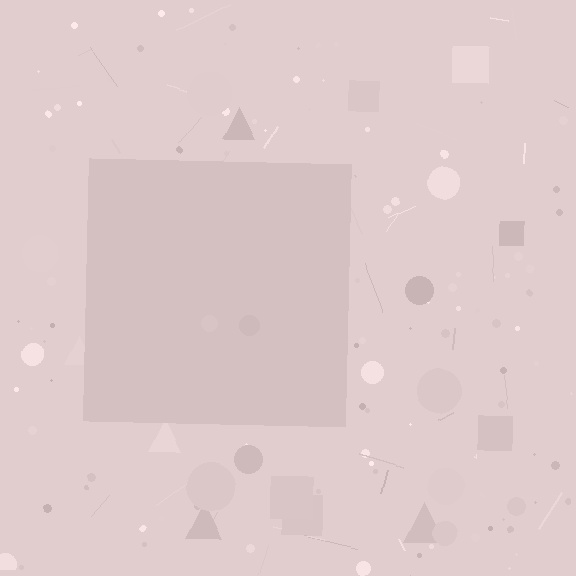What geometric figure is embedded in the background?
A square is embedded in the background.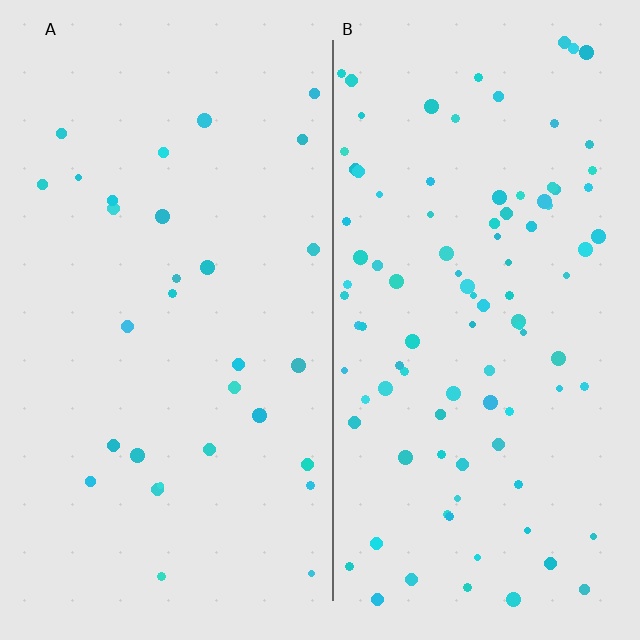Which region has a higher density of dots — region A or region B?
B (the right).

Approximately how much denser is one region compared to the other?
Approximately 3.2× — region B over region A.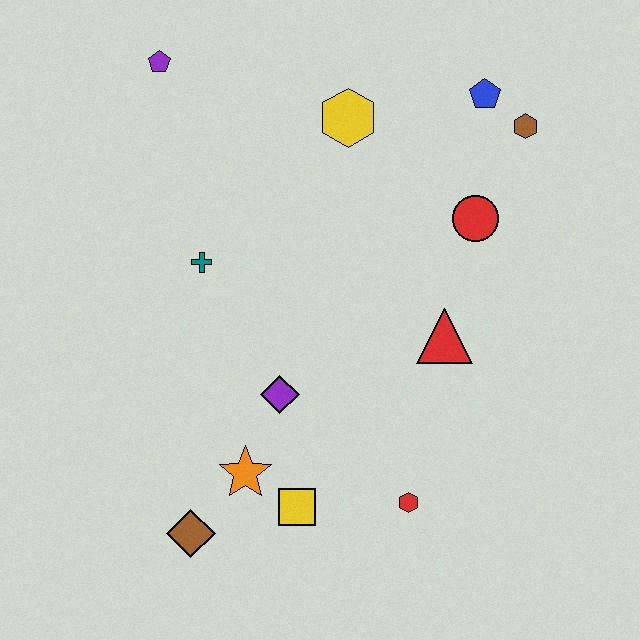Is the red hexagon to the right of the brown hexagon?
No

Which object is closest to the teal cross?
The purple diamond is closest to the teal cross.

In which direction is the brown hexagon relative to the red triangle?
The brown hexagon is above the red triangle.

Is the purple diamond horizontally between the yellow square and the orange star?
Yes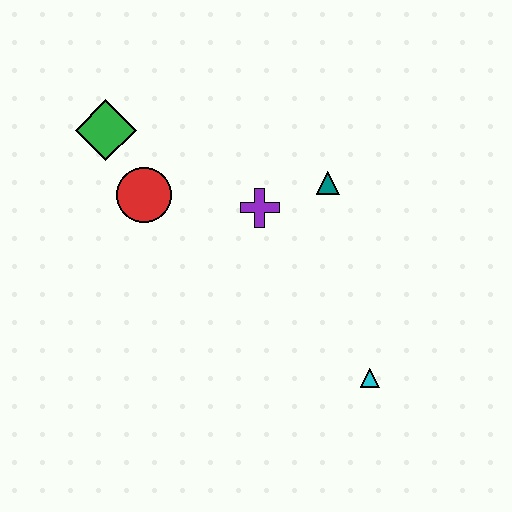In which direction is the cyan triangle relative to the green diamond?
The cyan triangle is to the right of the green diamond.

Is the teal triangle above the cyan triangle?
Yes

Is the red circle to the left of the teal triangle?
Yes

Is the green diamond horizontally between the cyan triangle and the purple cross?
No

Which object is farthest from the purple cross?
The cyan triangle is farthest from the purple cross.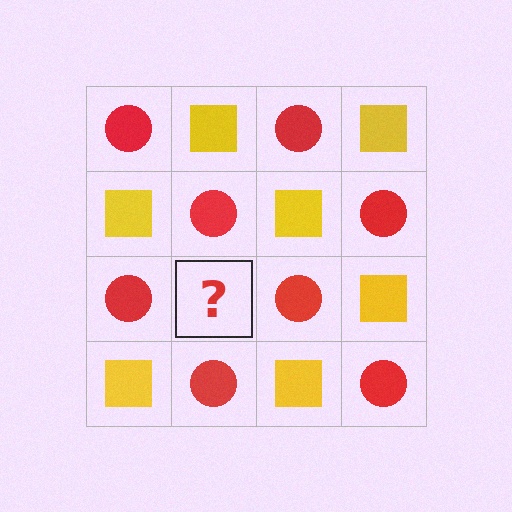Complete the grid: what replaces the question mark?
The question mark should be replaced with a yellow square.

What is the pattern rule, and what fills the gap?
The rule is that it alternates red circle and yellow square in a checkerboard pattern. The gap should be filled with a yellow square.